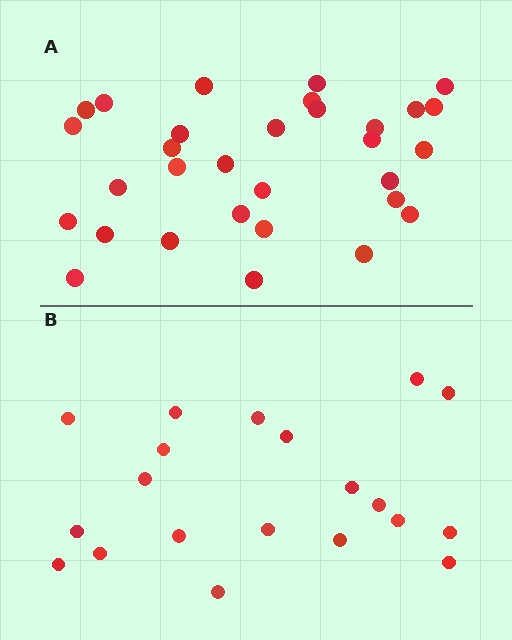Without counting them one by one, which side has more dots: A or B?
Region A (the top region) has more dots.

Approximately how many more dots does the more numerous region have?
Region A has roughly 12 or so more dots than region B.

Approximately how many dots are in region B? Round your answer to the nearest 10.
About 20 dots.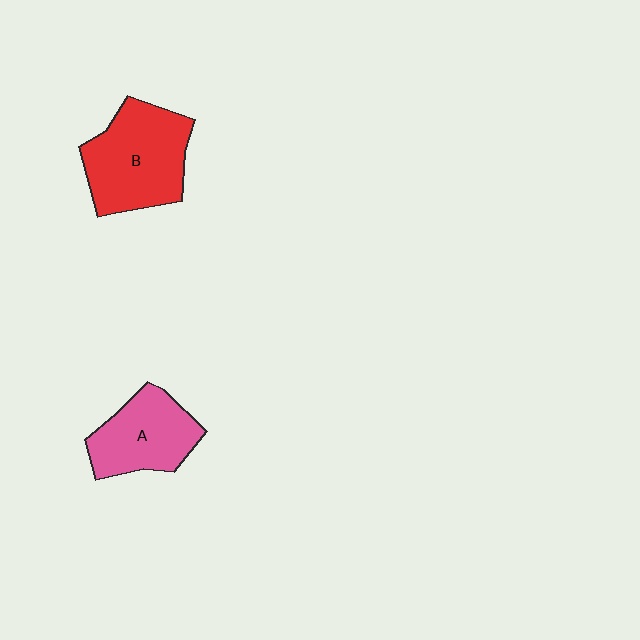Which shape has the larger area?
Shape B (red).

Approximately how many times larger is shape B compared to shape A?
Approximately 1.3 times.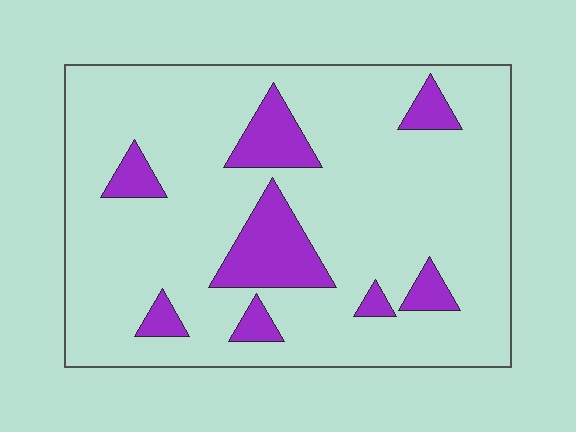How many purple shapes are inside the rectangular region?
8.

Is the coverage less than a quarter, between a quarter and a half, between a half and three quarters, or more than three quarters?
Less than a quarter.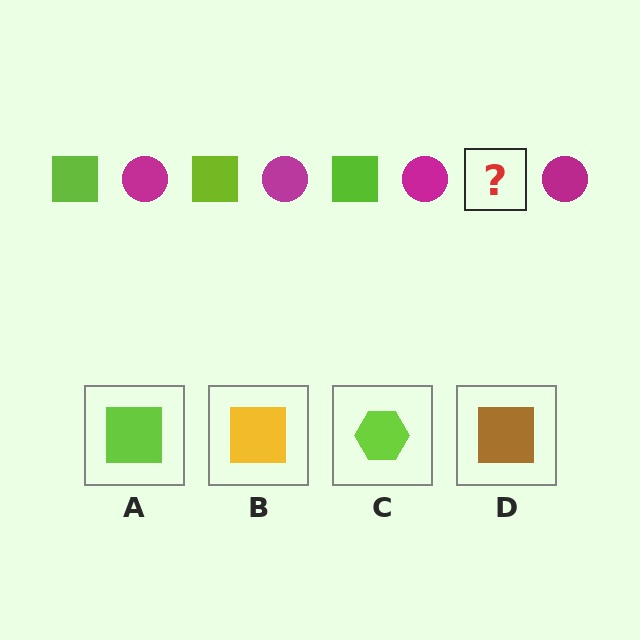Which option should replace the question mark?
Option A.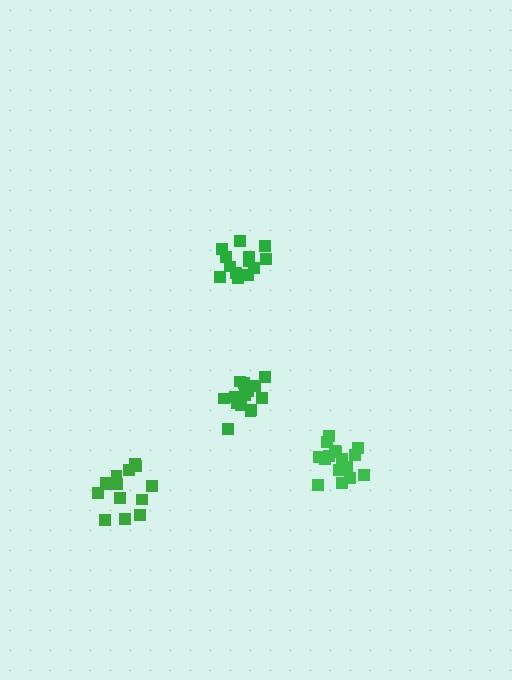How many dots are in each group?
Group 1: 16 dots, Group 2: 13 dots, Group 3: 14 dots, Group 4: 14 dots (57 total).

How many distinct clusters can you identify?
There are 4 distinct clusters.